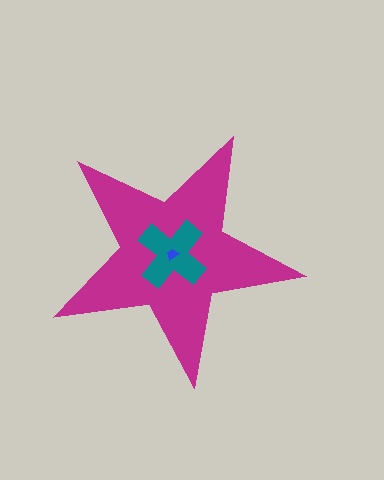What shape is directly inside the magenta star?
The teal cross.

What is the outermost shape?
The magenta star.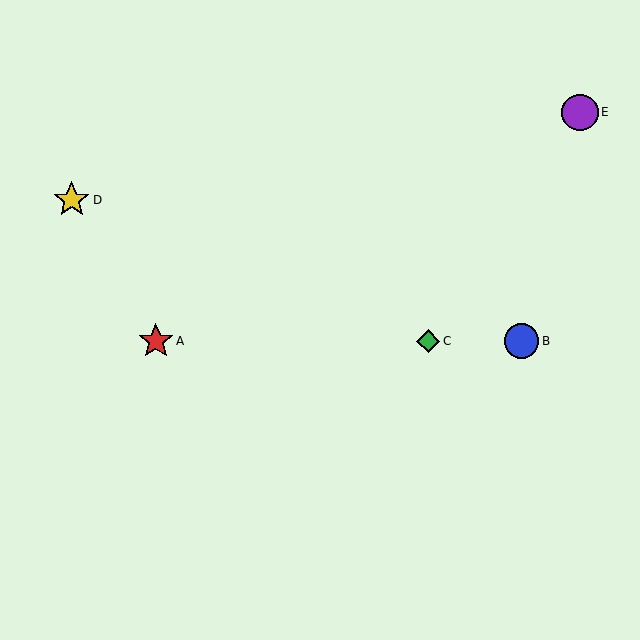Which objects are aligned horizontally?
Objects A, B, C are aligned horizontally.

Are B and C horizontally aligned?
Yes, both are at y≈341.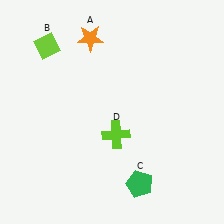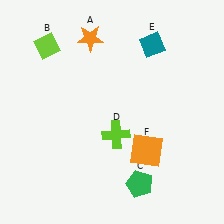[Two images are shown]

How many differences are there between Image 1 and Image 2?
There are 2 differences between the two images.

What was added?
A teal diamond (E), an orange square (F) were added in Image 2.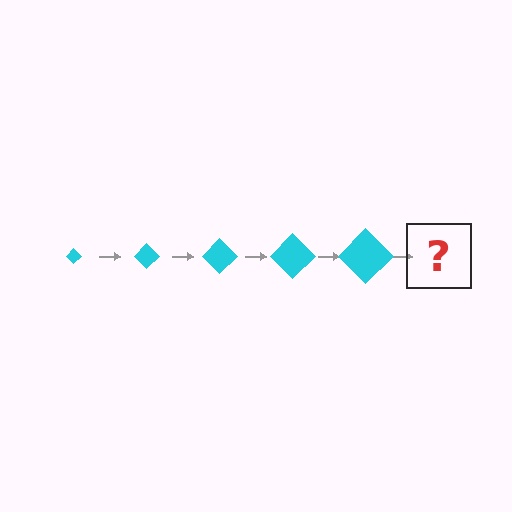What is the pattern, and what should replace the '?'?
The pattern is that the diamond gets progressively larger each step. The '?' should be a cyan diamond, larger than the previous one.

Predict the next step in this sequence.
The next step is a cyan diamond, larger than the previous one.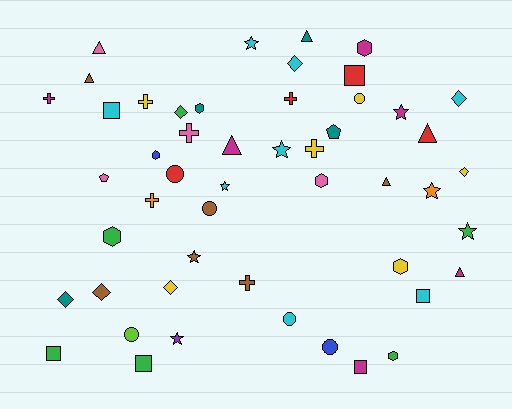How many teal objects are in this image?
There are 4 teal objects.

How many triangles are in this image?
There are 7 triangles.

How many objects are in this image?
There are 50 objects.